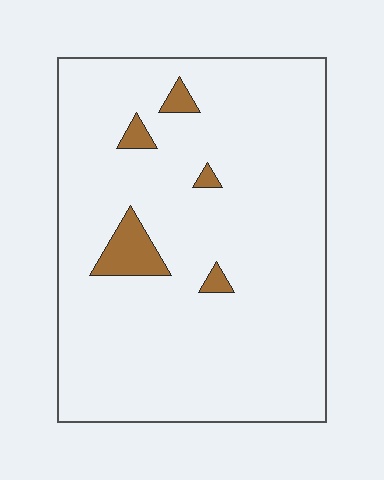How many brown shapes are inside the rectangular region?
5.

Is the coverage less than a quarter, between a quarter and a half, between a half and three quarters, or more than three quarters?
Less than a quarter.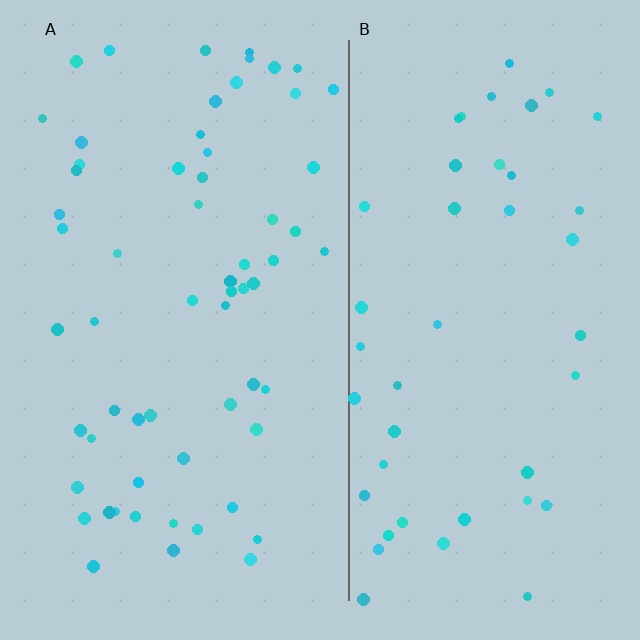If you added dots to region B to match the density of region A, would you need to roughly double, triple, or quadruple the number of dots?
Approximately double.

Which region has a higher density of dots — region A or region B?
A (the left).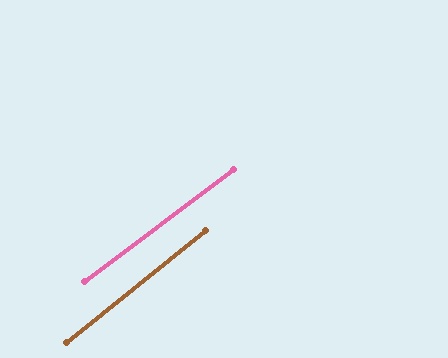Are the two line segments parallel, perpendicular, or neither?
Parallel — their directions differ by only 1.9°.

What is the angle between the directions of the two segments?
Approximately 2 degrees.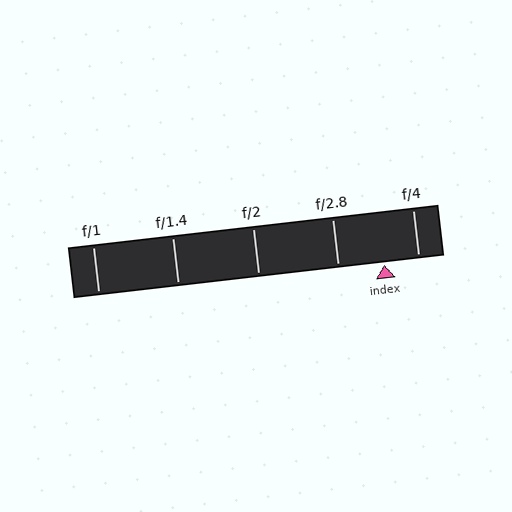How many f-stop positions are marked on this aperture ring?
There are 5 f-stop positions marked.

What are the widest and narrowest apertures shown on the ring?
The widest aperture shown is f/1 and the narrowest is f/4.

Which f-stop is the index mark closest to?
The index mark is closest to f/4.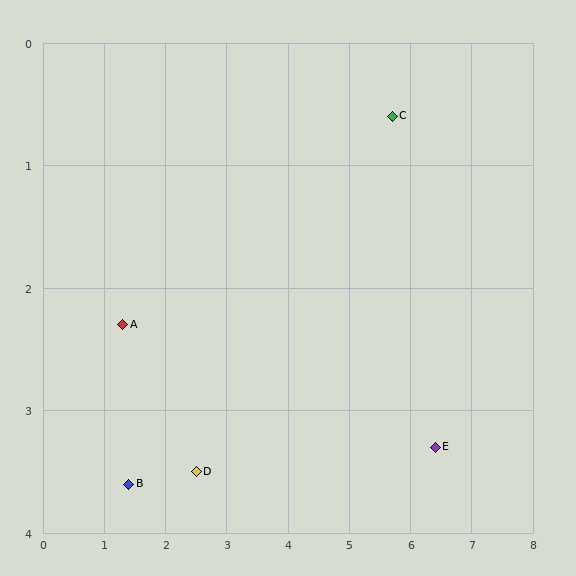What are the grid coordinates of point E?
Point E is at approximately (6.4, 3.3).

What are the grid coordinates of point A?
Point A is at approximately (1.3, 2.3).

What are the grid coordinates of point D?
Point D is at approximately (2.5, 3.5).